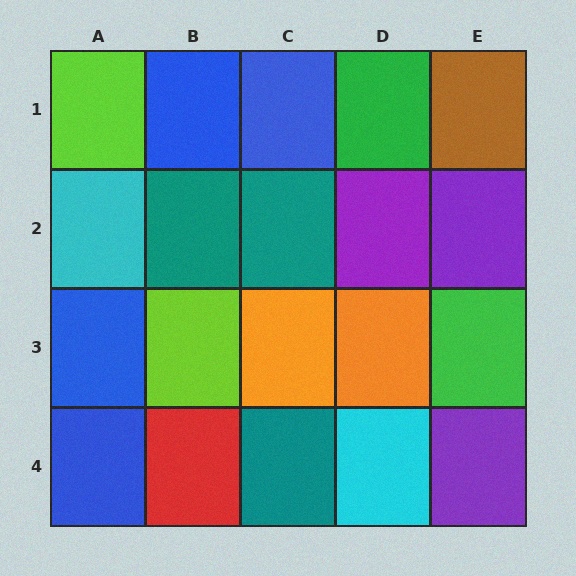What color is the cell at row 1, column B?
Blue.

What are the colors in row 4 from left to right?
Blue, red, teal, cyan, purple.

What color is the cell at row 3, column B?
Lime.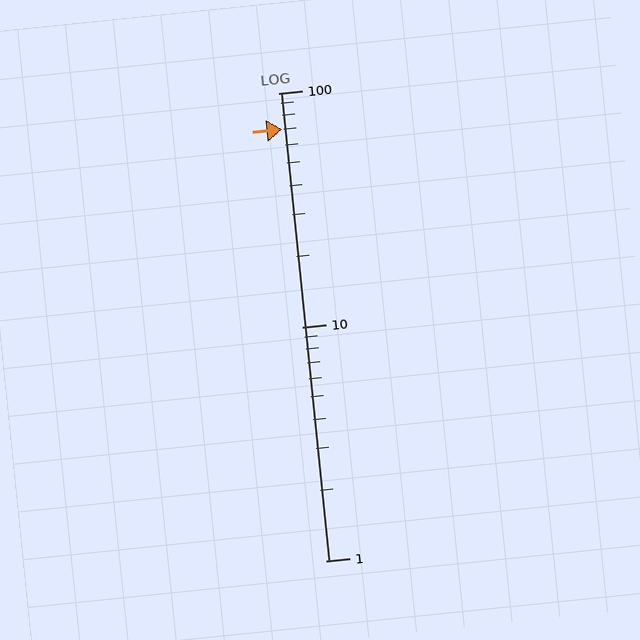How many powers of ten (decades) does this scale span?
The scale spans 2 decades, from 1 to 100.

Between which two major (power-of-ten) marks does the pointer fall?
The pointer is between 10 and 100.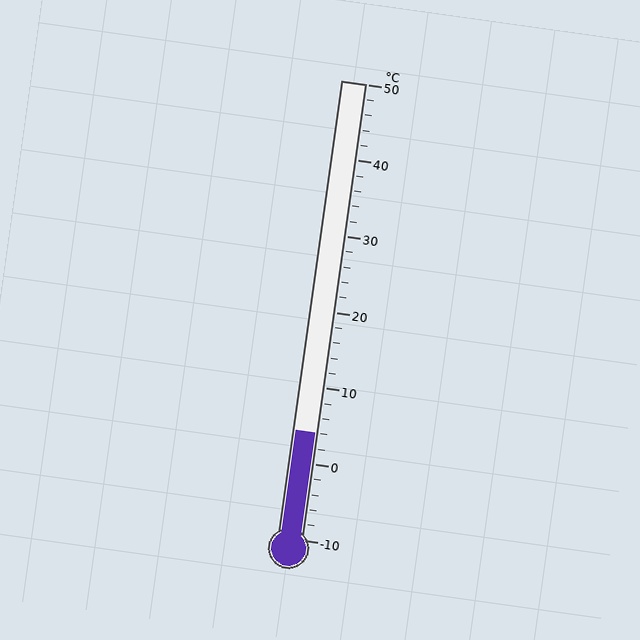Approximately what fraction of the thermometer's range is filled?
The thermometer is filled to approximately 25% of its range.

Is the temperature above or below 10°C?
The temperature is below 10°C.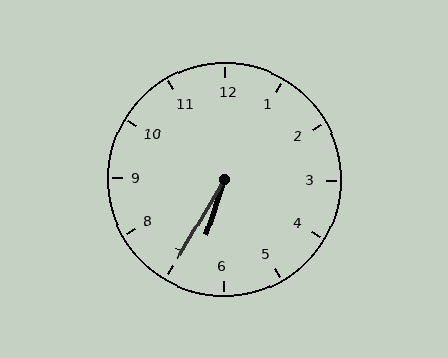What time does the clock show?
6:35.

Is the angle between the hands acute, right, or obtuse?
It is acute.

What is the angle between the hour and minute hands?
Approximately 12 degrees.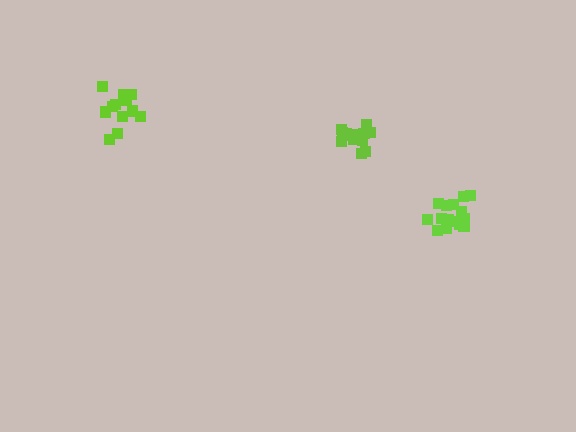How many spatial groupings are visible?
There are 3 spatial groupings.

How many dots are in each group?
Group 1: 15 dots, Group 2: 15 dots, Group 3: 12 dots (42 total).